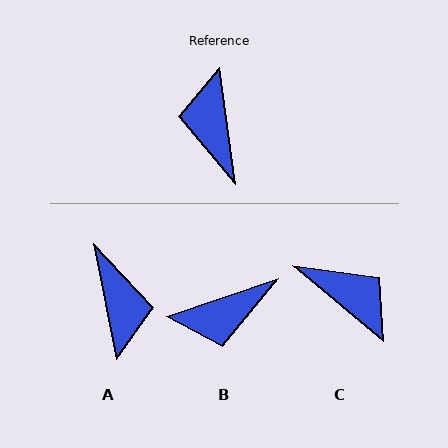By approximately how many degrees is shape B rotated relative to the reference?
Approximately 101 degrees counter-clockwise.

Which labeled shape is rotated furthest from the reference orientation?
A, about 177 degrees away.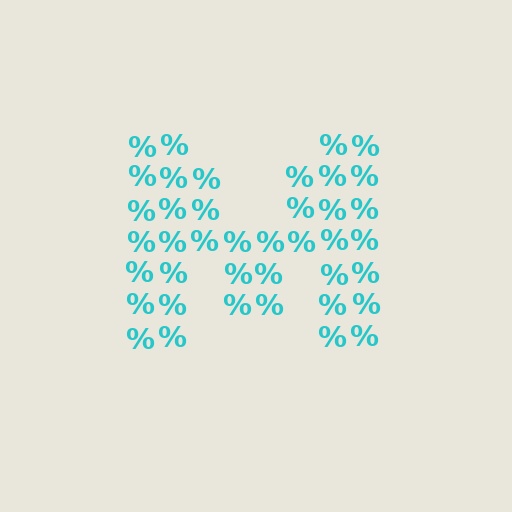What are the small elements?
The small elements are percent signs.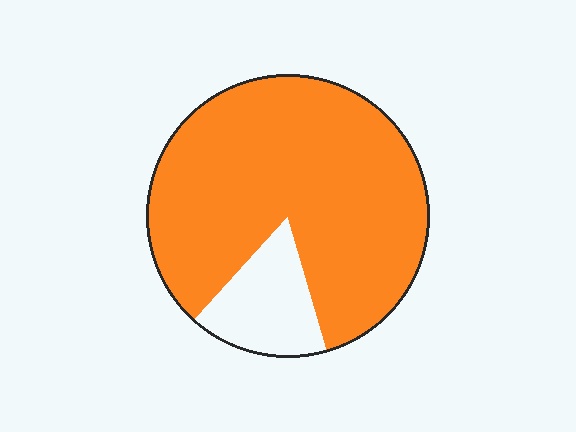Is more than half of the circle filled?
Yes.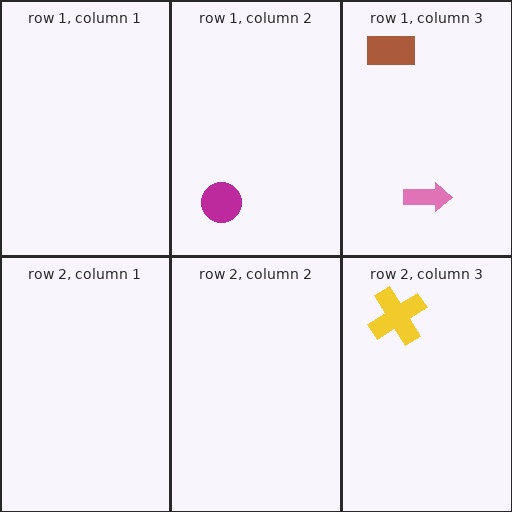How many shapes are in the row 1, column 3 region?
2.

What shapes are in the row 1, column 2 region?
The magenta circle.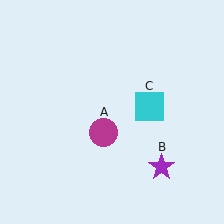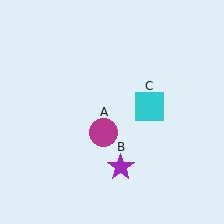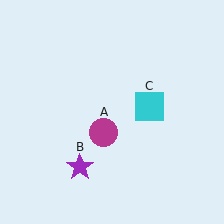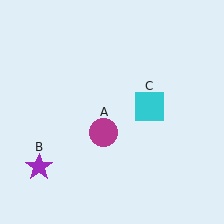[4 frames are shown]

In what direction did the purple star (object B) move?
The purple star (object B) moved left.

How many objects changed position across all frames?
1 object changed position: purple star (object B).